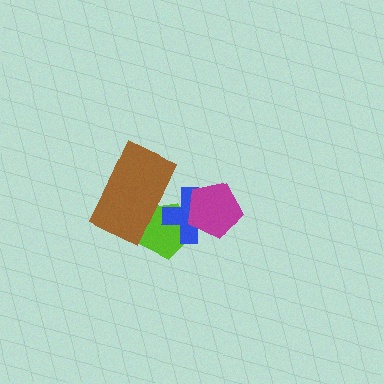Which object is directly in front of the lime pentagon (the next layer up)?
The blue cross is directly in front of the lime pentagon.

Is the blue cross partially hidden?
Yes, it is partially covered by another shape.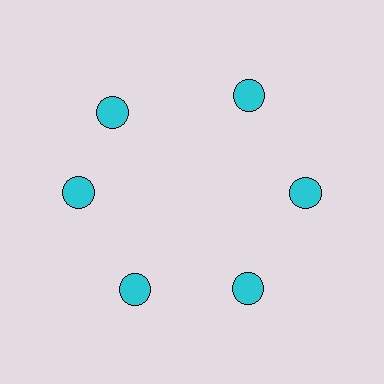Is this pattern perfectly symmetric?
No. The 6 cyan circles are arranged in a ring, but one element near the 11 o'clock position is rotated out of alignment along the ring, breaking the 6-fold rotational symmetry.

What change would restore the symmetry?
The symmetry would be restored by rotating it back into even spacing with its neighbors so that all 6 circles sit at equal angles and equal distance from the center.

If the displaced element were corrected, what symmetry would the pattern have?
It would have 6-fold rotational symmetry — the pattern would map onto itself every 60 degrees.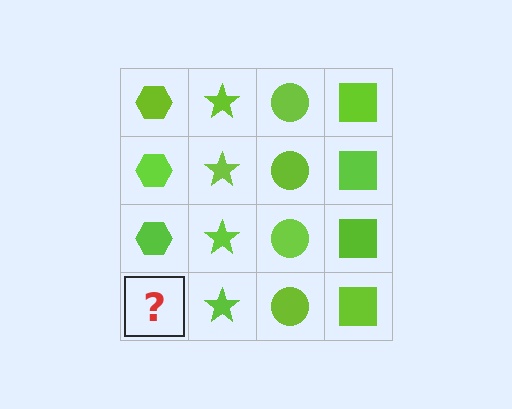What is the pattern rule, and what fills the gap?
The rule is that each column has a consistent shape. The gap should be filled with a lime hexagon.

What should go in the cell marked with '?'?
The missing cell should contain a lime hexagon.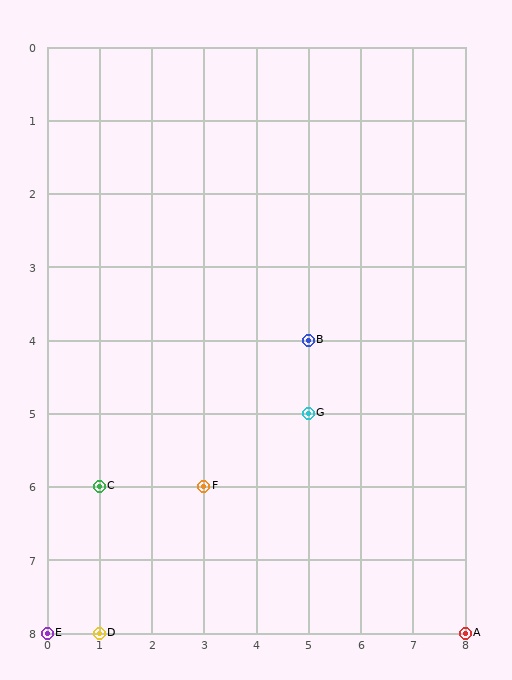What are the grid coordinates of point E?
Point E is at grid coordinates (0, 8).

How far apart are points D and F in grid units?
Points D and F are 2 columns and 2 rows apart (about 2.8 grid units diagonally).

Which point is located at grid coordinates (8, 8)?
Point A is at (8, 8).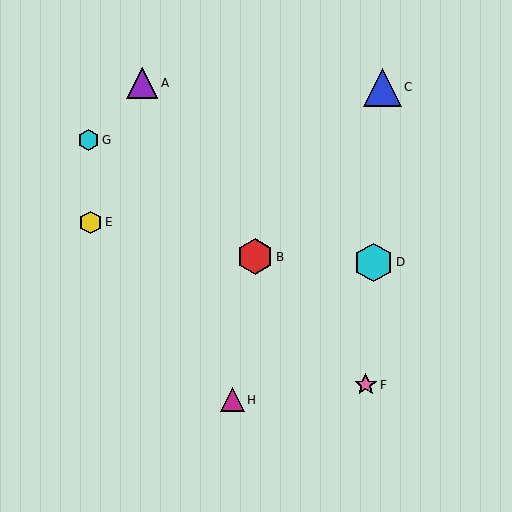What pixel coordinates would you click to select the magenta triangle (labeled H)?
Click at (232, 400) to select the magenta triangle H.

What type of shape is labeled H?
Shape H is a magenta triangle.